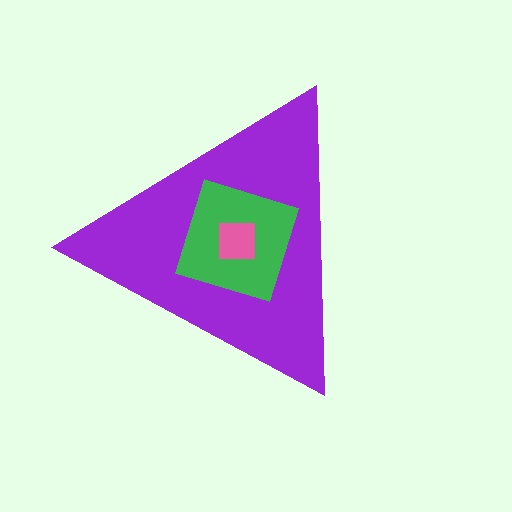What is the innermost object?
The pink square.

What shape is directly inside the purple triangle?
The green diamond.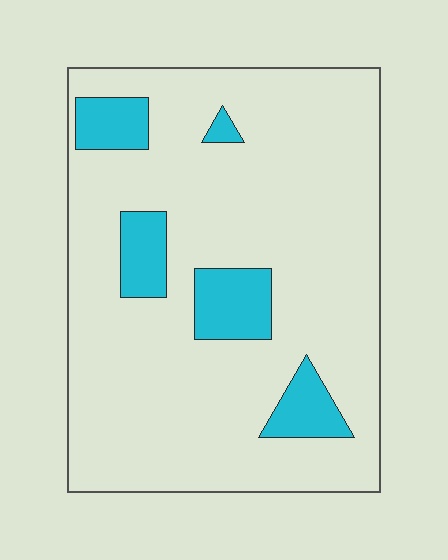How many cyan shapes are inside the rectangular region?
5.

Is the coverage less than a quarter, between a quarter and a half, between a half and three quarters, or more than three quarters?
Less than a quarter.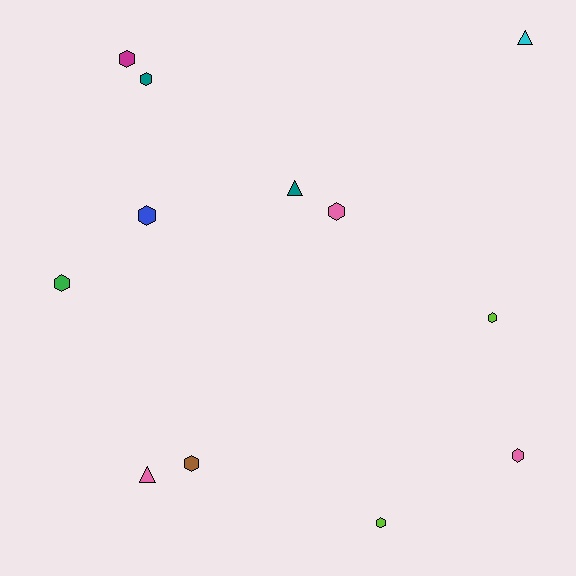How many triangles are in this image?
There are 3 triangles.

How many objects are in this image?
There are 12 objects.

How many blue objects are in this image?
There is 1 blue object.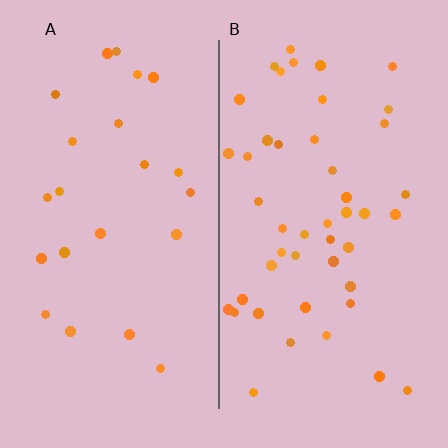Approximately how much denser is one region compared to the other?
Approximately 2.0× — region B over region A.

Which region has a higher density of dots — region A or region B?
B (the right).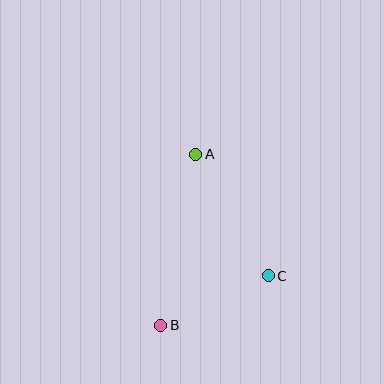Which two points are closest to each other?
Points B and C are closest to each other.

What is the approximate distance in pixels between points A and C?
The distance between A and C is approximately 141 pixels.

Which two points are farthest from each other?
Points A and B are farthest from each other.